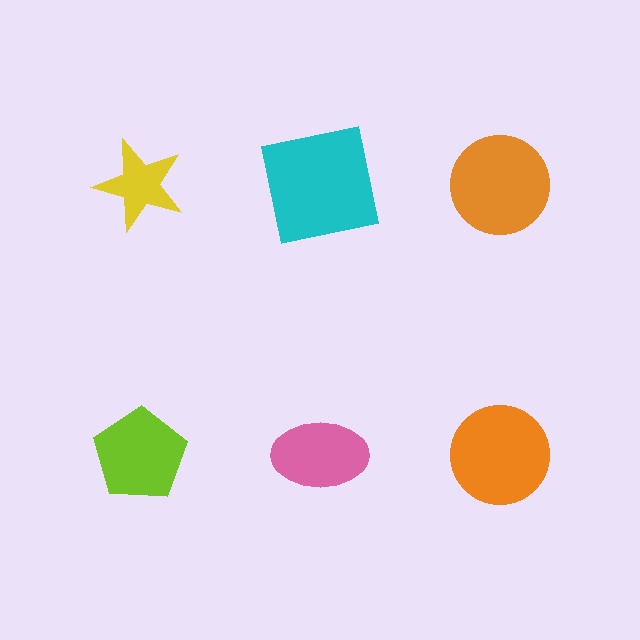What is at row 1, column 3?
An orange circle.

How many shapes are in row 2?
3 shapes.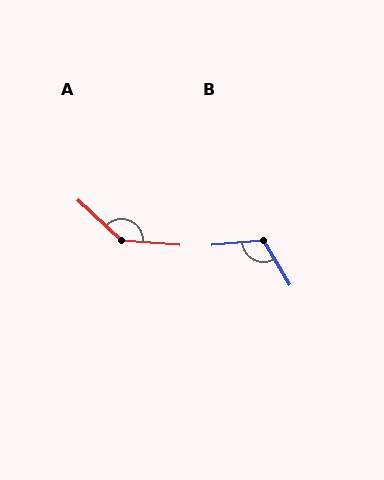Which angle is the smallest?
B, at approximately 116 degrees.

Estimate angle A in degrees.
Approximately 142 degrees.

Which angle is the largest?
A, at approximately 142 degrees.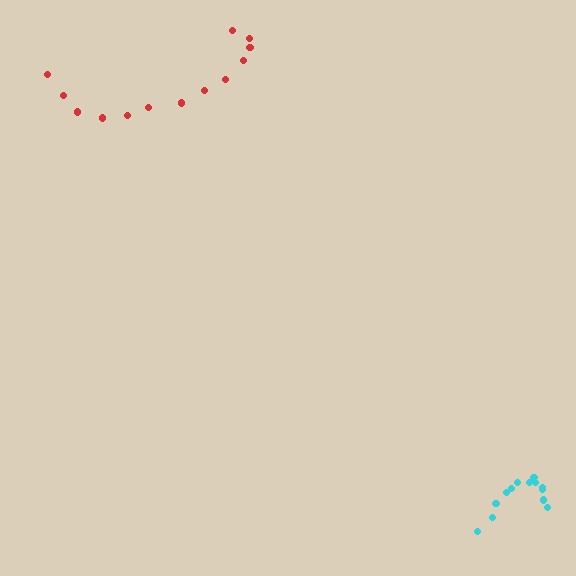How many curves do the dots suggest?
There are 2 distinct paths.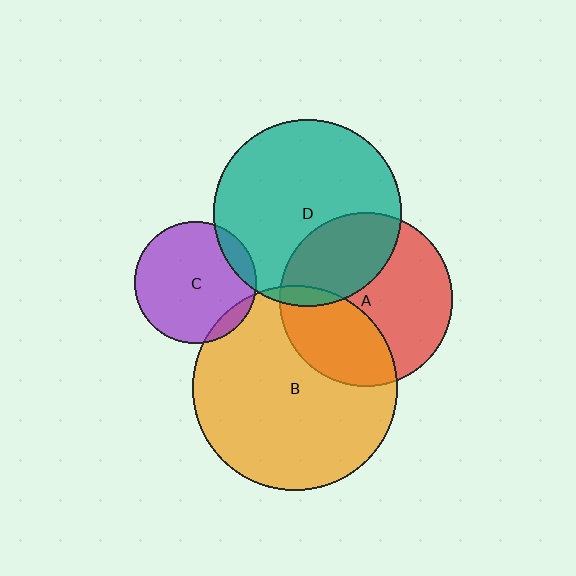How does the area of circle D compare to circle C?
Approximately 2.4 times.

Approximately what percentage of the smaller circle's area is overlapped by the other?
Approximately 35%.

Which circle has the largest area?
Circle B (orange).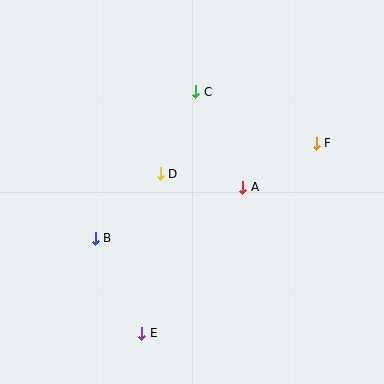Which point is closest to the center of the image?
Point D at (160, 174) is closest to the center.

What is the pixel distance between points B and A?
The distance between B and A is 156 pixels.